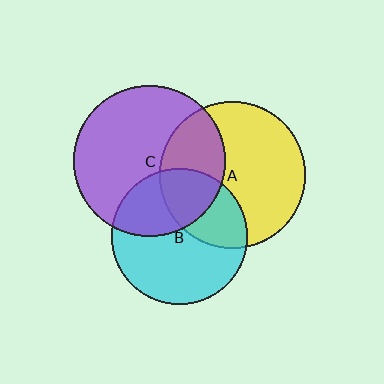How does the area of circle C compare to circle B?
Approximately 1.2 times.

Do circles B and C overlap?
Yes.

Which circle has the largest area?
Circle C (purple).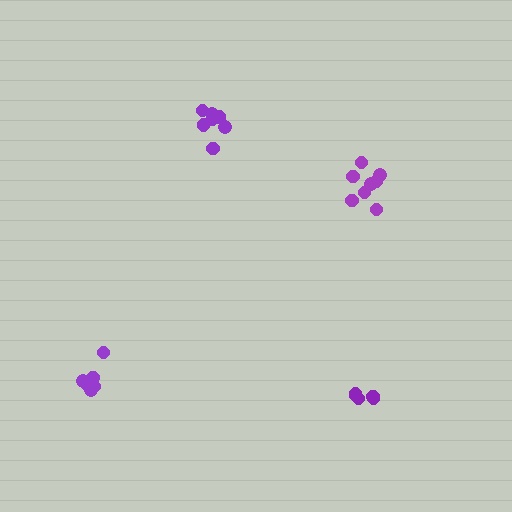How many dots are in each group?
Group 1: 7 dots, Group 2: 8 dots, Group 3: 7 dots, Group 4: 5 dots (27 total).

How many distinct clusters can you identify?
There are 4 distinct clusters.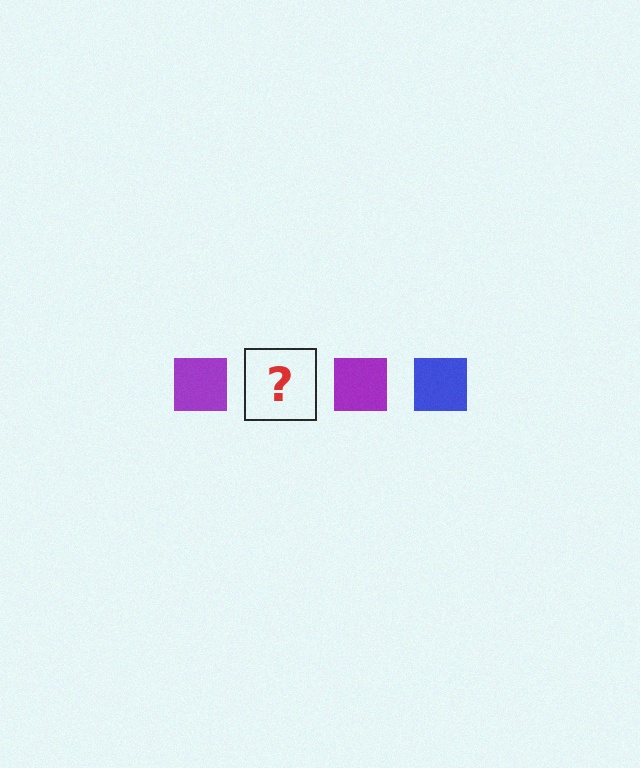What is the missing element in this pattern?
The missing element is a blue square.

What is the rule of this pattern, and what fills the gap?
The rule is that the pattern cycles through purple, blue squares. The gap should be filled with a blue square.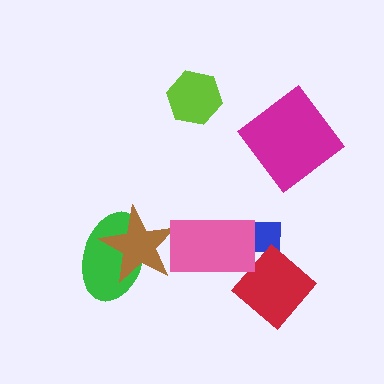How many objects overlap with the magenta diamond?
0 objects overlap with the magenta diamond.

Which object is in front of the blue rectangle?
The pink rectangle is in front of the blue rectangle.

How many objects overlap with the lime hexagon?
0 objects overlap with the lime hexagon.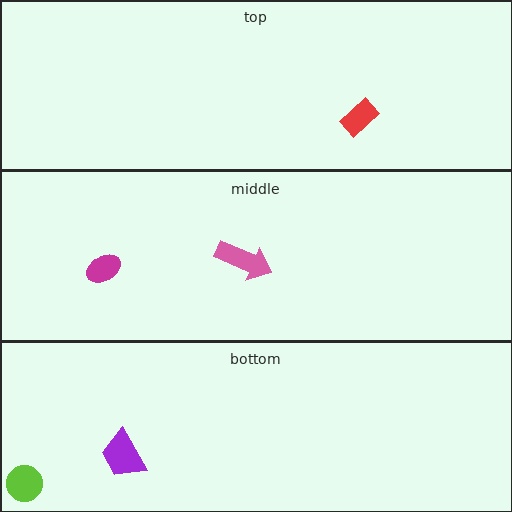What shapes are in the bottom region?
The lime circle, the purple trapezoid.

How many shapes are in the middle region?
2.